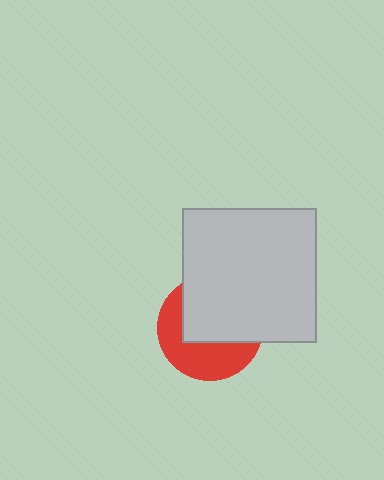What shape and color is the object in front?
The object in front is a light gray square.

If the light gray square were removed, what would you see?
You would see the complete red circle.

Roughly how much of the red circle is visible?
A small part of it is visible (roughly 44%).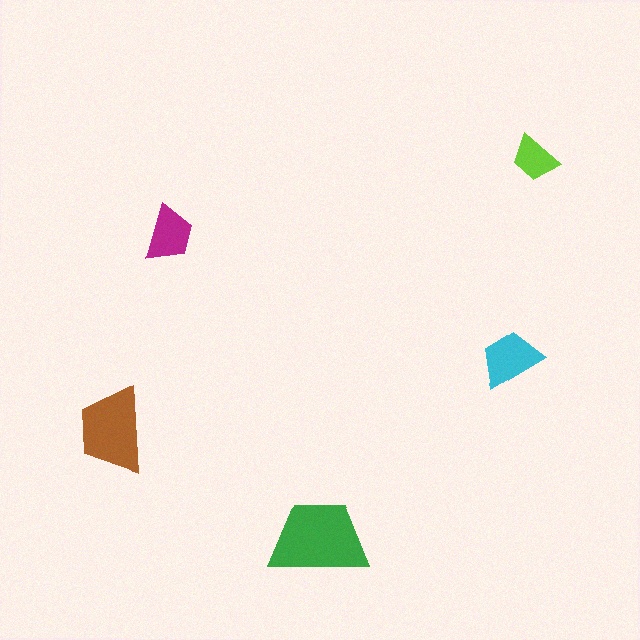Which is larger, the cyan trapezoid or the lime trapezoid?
The cyan one.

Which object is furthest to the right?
The lime trapezoid is rightmost.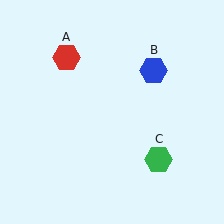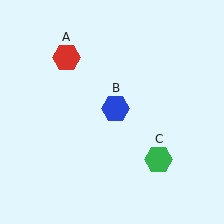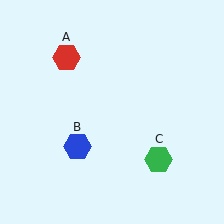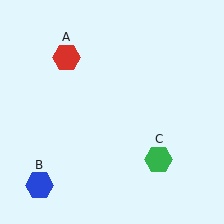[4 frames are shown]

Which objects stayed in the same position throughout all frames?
Red hexagon (object A) and green hexagon (object C) remained stationary.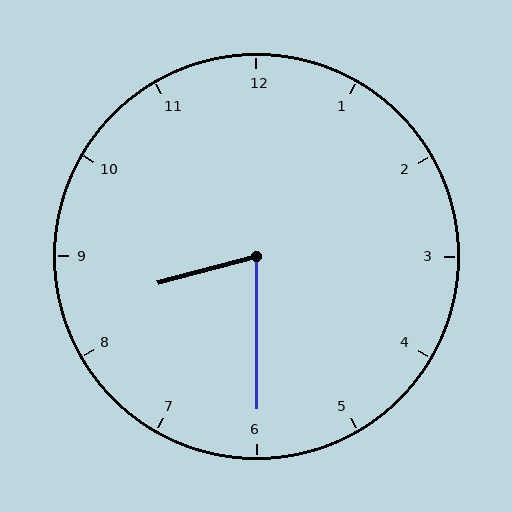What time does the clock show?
8:30.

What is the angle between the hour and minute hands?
Approximately 75 degrees.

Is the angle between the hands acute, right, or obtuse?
It is acute.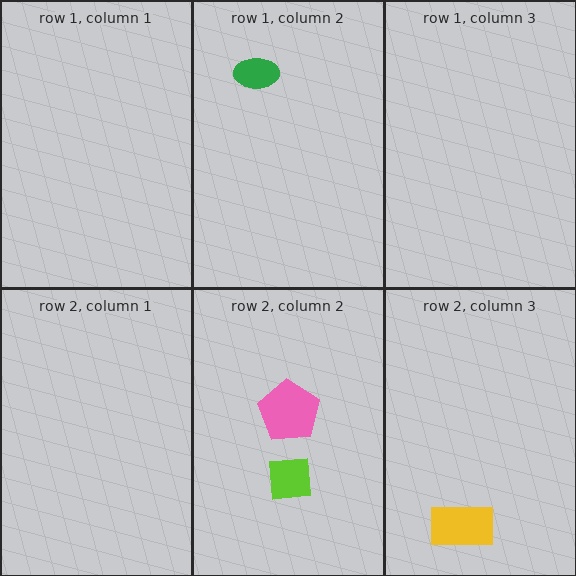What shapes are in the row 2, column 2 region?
The pink pentagon, the lime square.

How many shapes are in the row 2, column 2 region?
2.